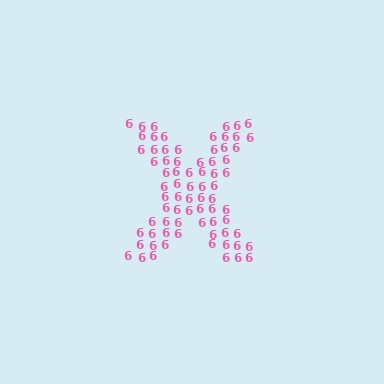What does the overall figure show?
The overall figure shows the letter X.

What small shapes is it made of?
It is made of small digit 6's.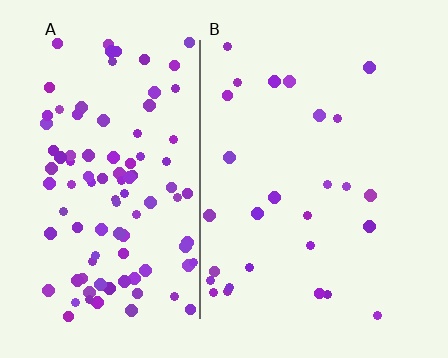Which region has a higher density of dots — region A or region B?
A (the left).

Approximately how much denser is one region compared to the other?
Approximately 3.8× — region A over region B.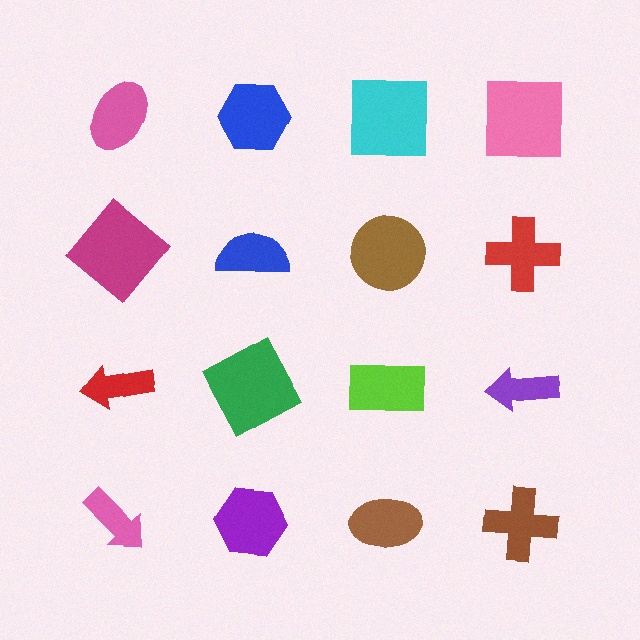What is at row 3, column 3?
A lime rectangle.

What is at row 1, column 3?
A cyan square.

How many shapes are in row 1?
4 shapes.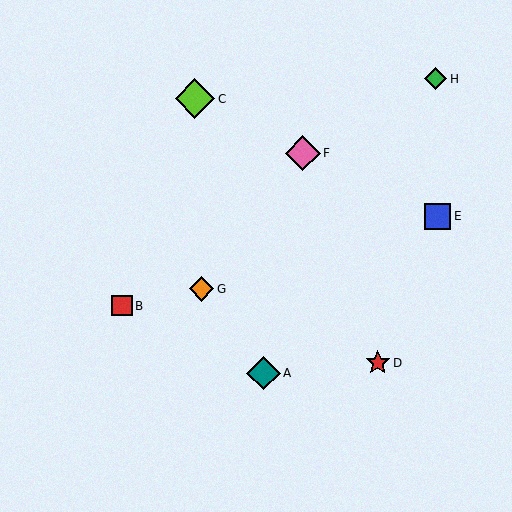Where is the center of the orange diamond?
The center of the orange diamond is at (201, 289).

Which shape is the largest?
The lime diamond (labeled C) is the largest.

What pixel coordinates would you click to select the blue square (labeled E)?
Click at (438, 216) to select the blue square E.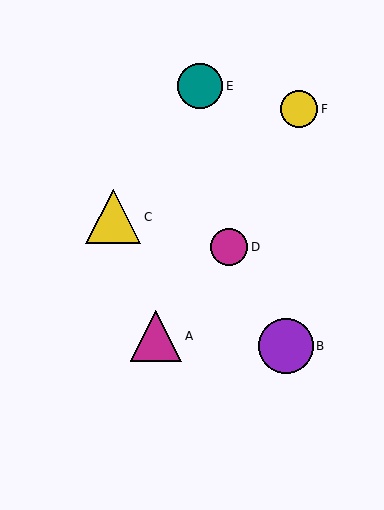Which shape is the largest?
The purple circle (labeled B) is the largest.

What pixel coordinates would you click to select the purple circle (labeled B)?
Click at (286, 346) to select the purple circle B.